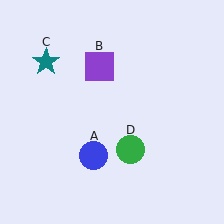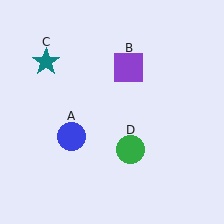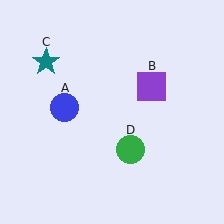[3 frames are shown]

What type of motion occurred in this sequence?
The blue circle (object A), purple square (object B) rotated clockwise around the center of the scene.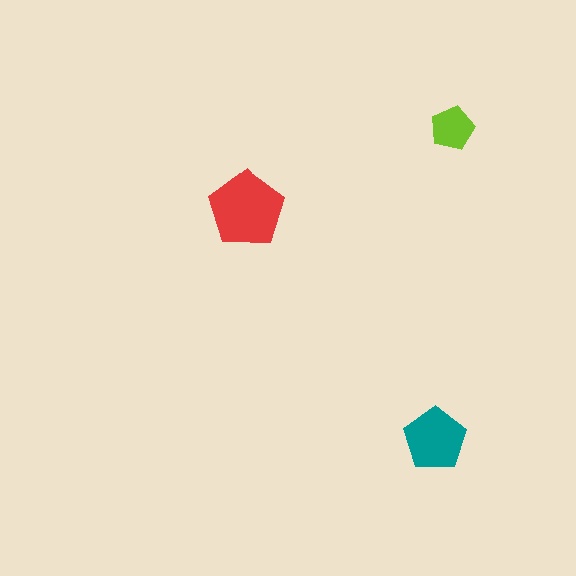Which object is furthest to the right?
The lime pentagon is rightmost.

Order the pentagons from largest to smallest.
the red one, the teal one, the lime one.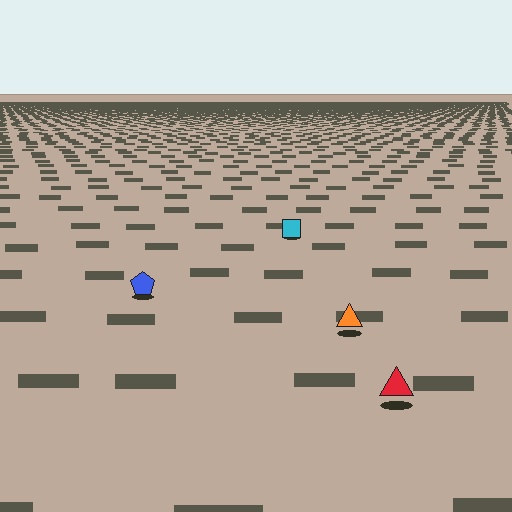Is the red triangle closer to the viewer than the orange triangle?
Yes. The red triangle is closer — you can tell from the texture gradient: the ground texture is coarser near it.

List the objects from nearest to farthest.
From nearest to farthest: the red triangle, the orange triangle, the blue pentagon, the cyan square.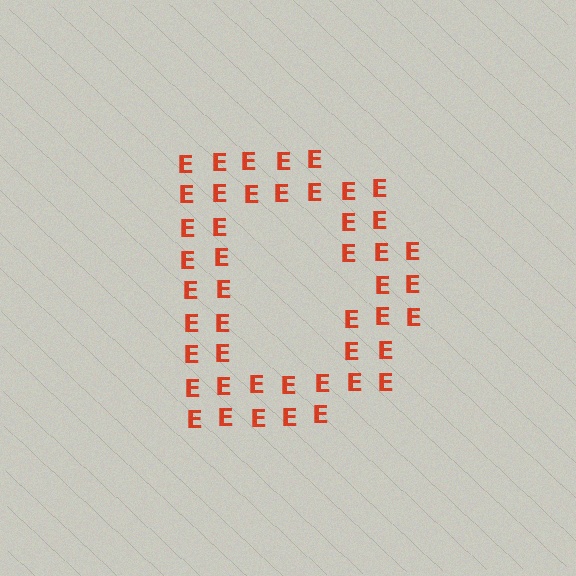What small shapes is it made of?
It is made of small letter E's.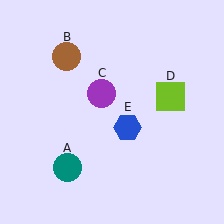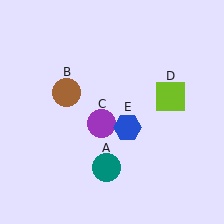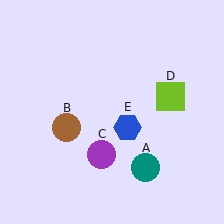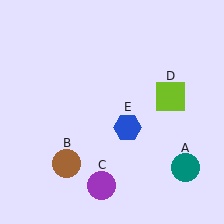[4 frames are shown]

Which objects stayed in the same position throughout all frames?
Lime square (object D) and blue hexagon (object E) remained stationary.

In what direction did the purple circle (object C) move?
The purple circle (object C) moved down.